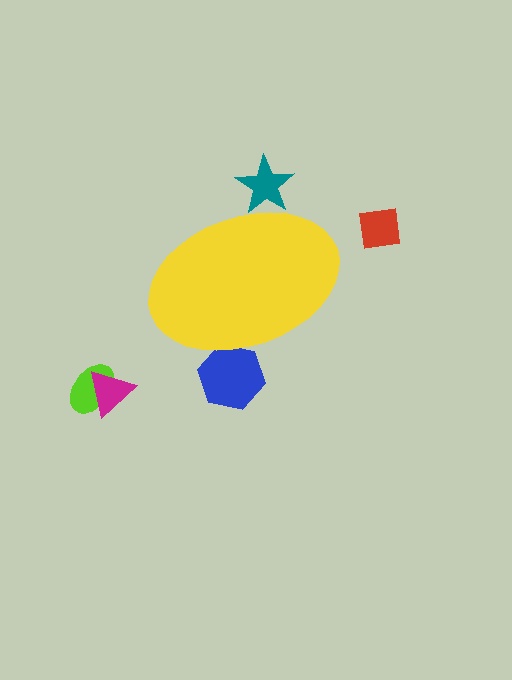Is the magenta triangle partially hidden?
No, the magenta triangle is fully visible.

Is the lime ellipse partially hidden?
No, the lime ellipse is fully visible.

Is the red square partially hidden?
No, the red square is fully visible.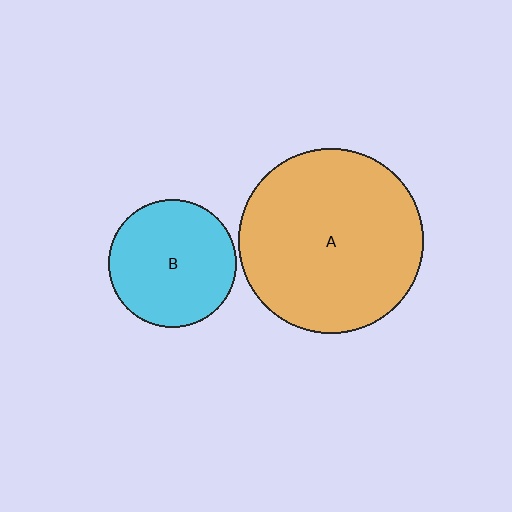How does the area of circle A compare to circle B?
Approximately 2.1 times.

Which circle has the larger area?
Circle A (orange).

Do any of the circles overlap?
No, none of the circles overlap.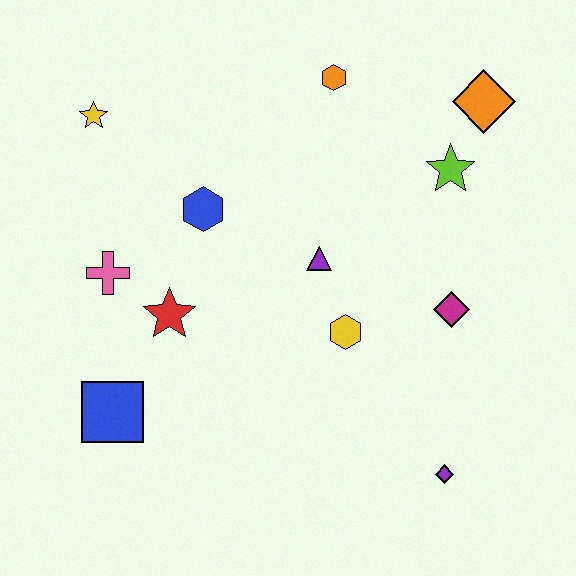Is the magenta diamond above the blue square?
Yes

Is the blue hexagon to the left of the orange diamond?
Yes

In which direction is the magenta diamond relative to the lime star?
The magenta diamond is below the lime star.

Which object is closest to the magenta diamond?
The yellow hexagon is closest to the magenta diamond.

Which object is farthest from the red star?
The orange diamond is farthest from the red star.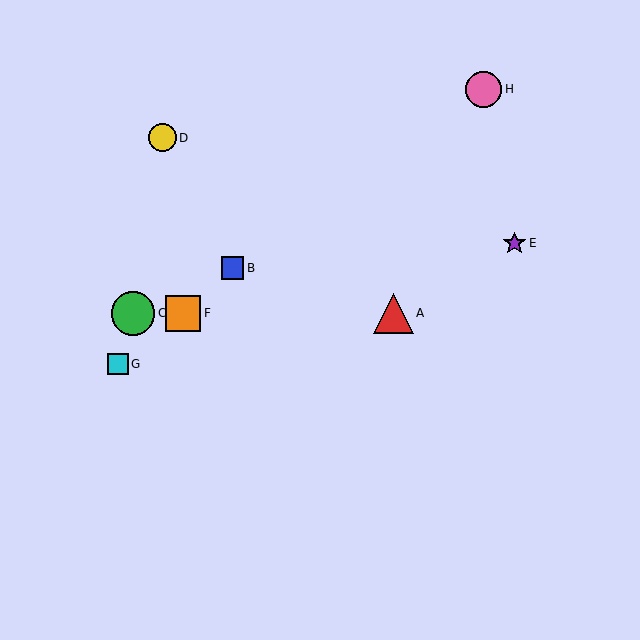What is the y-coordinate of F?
Object F is at y≈313.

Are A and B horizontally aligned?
No, A is at y≈313 and B is at y≈268.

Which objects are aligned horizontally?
Objects A, C, F are aligned horizontally.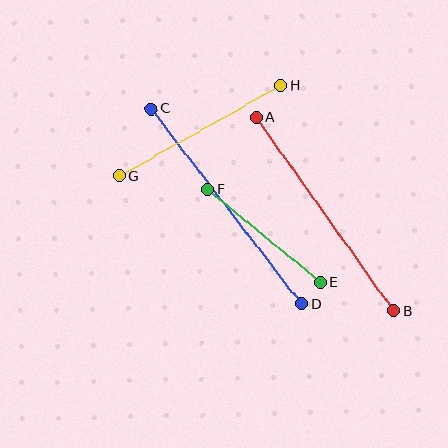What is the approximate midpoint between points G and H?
The midpoint is at approximately (200, 131) pixels.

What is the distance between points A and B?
The distance is approximately 237 pixels.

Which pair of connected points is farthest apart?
Points C and D are farthest apart.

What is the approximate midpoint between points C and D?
The midpoint is at approximately (226, 206) pixels.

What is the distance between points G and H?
The distance is approximately 185 pixels.